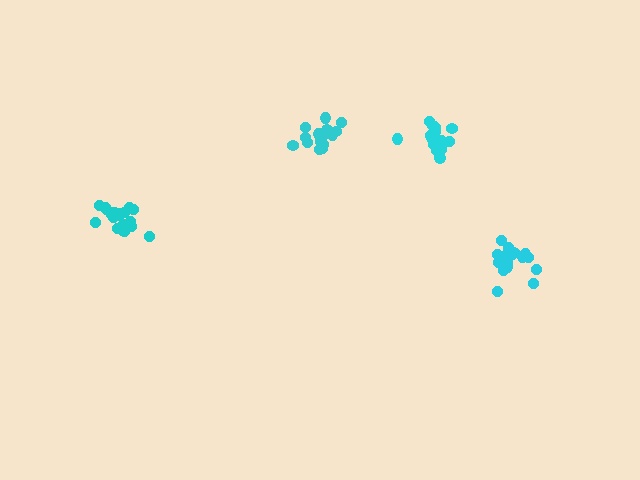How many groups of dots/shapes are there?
There are 4 groups.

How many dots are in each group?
Group 1: 19 dots, Group 2: 16 dots, Group 3: 16 dots, Group 4: 15 dots (66 total).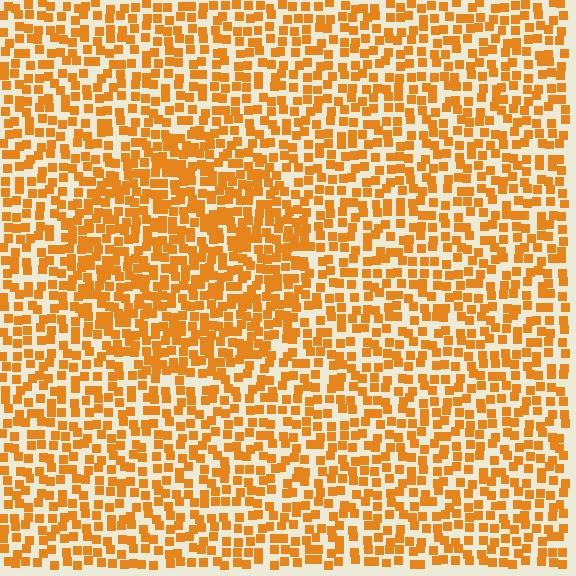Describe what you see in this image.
The image contains small orange elements arranged at two different densities. A circle-shaped region is visible where the elements are more densely packed than the surrounding area.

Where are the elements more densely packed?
The elements are more densely packed inside the circle boundary.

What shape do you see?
I see a circle.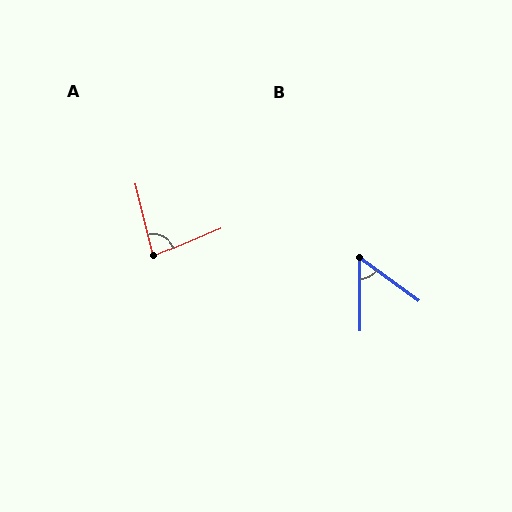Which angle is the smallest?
B, at approximately 53 degrees.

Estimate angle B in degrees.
Approximately 53 degrees.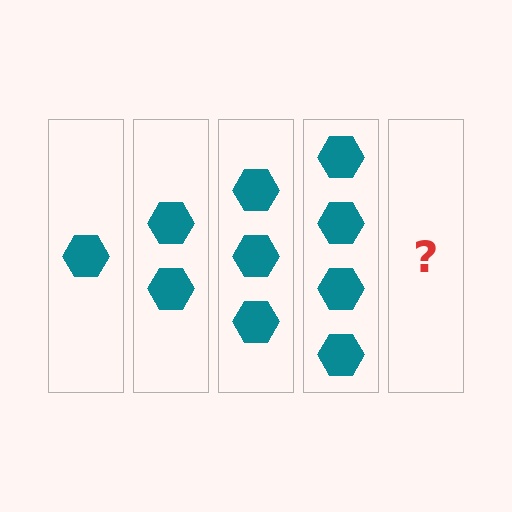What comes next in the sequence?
The next element should be 5 hexagons.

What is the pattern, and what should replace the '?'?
The pattern is that each step adds one more hexagon. The '?' should be 5 hexagons.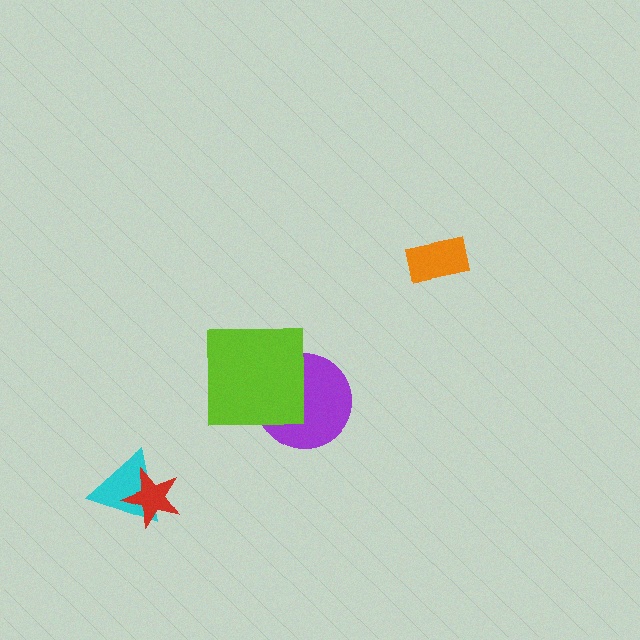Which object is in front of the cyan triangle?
The red star is in front of the cyan triangle.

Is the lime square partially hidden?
No, no other shape covers it.